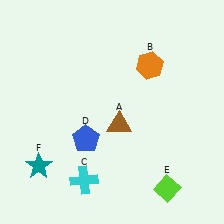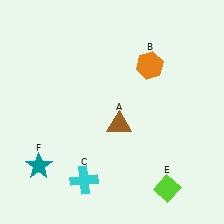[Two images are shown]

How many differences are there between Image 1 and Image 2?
There is 1 difference between the two images.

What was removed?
The blue pentagon (D) was removed in Image 2.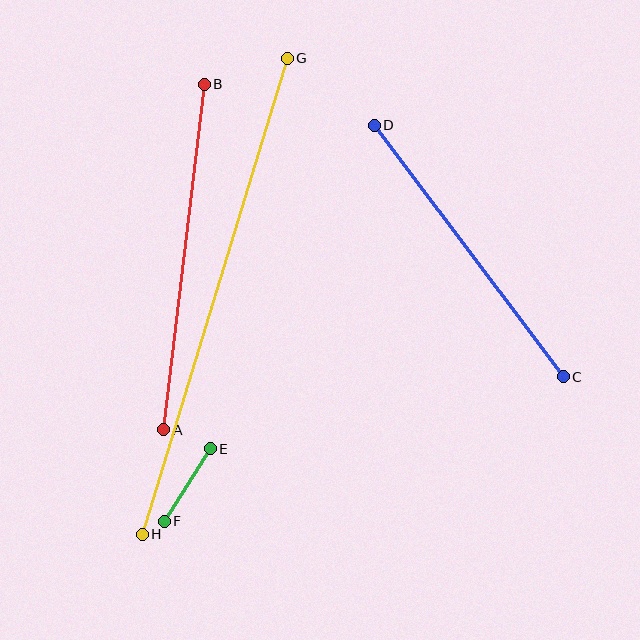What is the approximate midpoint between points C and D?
The midpoint is at approximately (469, 251) pixels.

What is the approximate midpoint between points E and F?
The midpoint is at approximately (187, 485) pixels.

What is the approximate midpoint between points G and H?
The midpoint is at approximately (215, 296) pixels.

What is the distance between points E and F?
The distance is approximately 86 pixels.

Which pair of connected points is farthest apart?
Points G and H are farthest apart.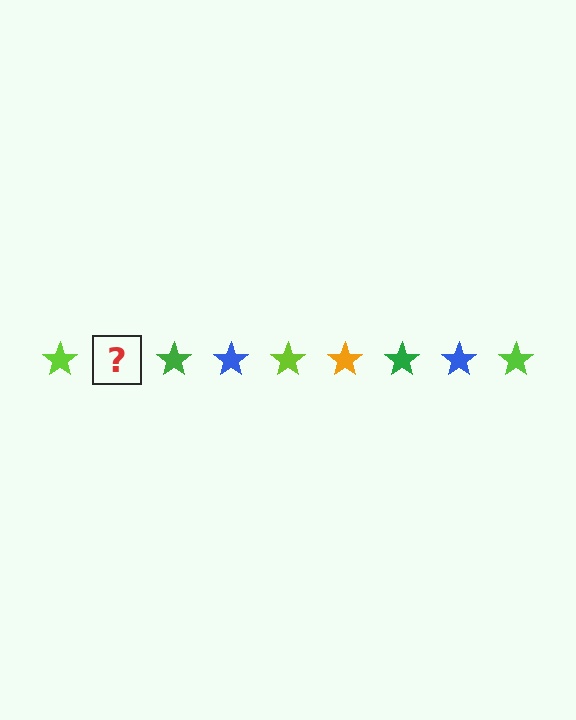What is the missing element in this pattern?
The missing element is an orange star.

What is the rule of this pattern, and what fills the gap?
The rule is that the pattern cycles through lime, orange, green, blue stars. The gap should be filled with an orange star.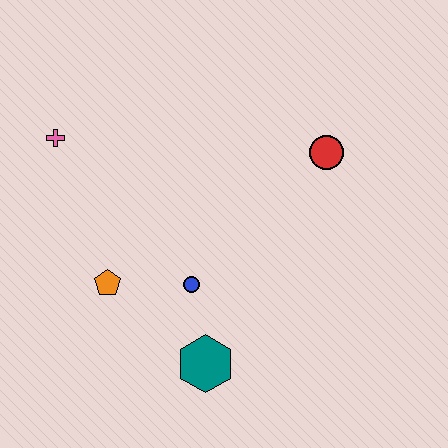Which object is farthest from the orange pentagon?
The red circle is farthest from the orange pentagon.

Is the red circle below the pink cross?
Yes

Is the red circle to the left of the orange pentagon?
No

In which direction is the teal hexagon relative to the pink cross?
The teal hexagon is below the pink cross.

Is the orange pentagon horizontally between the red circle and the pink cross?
Yes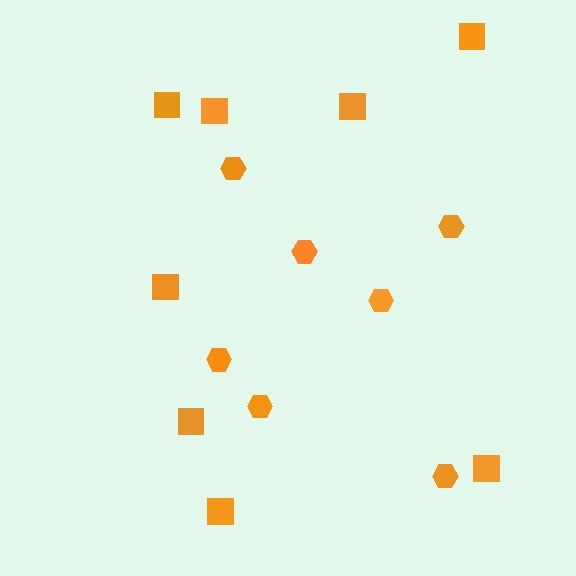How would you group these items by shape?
There are 2 groups: one group of hexagons (7) and one group of squares (8).